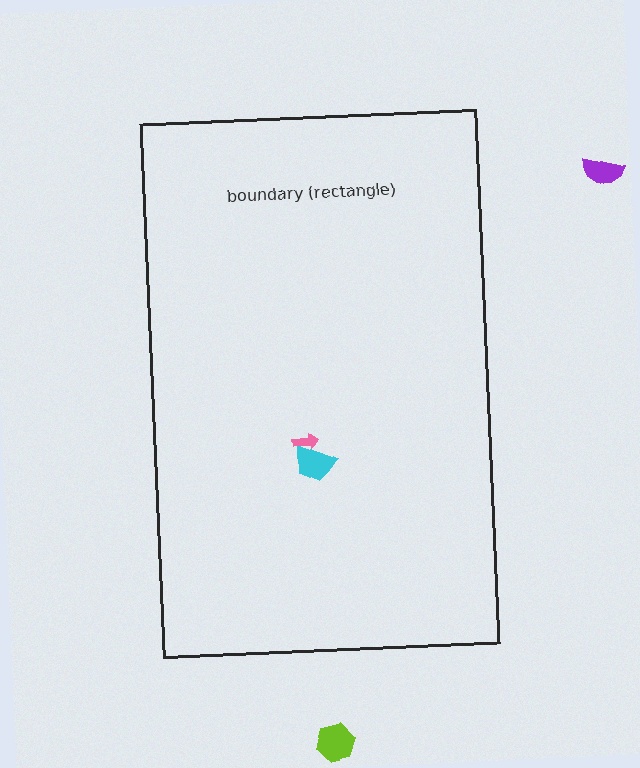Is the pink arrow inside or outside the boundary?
Inside.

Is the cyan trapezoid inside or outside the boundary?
Inside.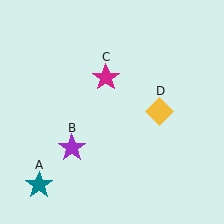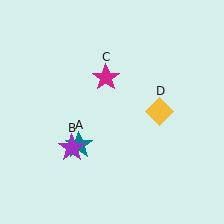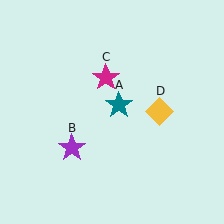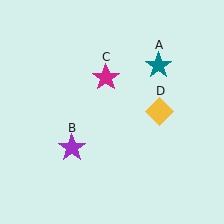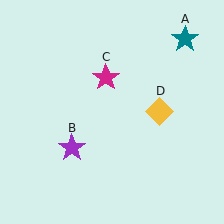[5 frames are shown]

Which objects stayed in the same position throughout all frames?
Purple star (object B) and magenta star (object C) and yellow diamond (object D) remained stationary.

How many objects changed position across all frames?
1 object changed position: teal star (object A).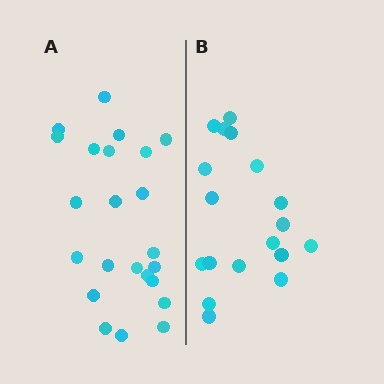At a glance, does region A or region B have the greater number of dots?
Region A (the left region) has more dots.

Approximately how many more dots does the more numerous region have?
Region A has about 5 more dots than region B.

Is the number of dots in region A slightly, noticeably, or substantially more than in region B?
Region A has noticeably more, but not dramatically so. The ratio is roughly 1.3 to 1.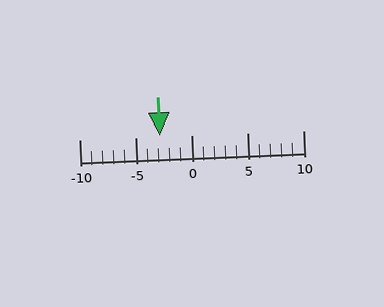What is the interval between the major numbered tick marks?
The major tick marks are spaced 5 units apart.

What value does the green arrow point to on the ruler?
The green arrow points to approximately -3.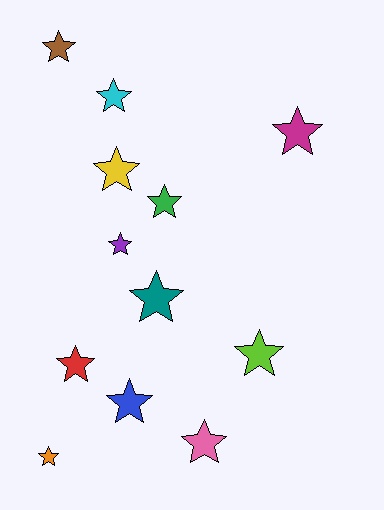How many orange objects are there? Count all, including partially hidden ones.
There is 1 orange object.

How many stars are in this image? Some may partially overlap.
There are 12 stars.